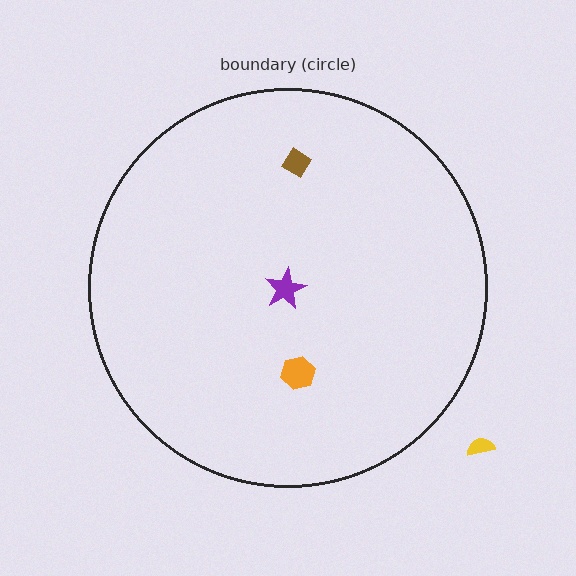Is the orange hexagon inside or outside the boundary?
Inside.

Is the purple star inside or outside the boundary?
Inside.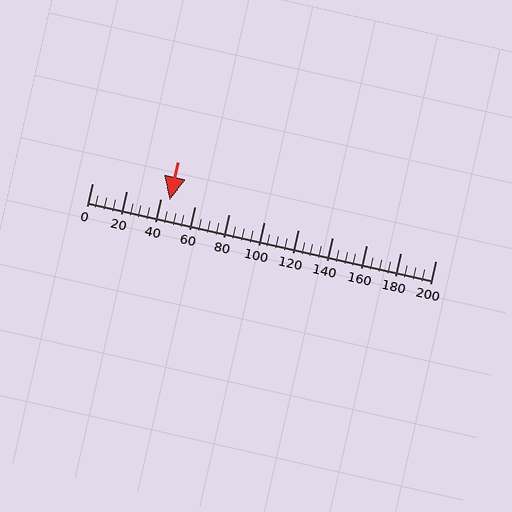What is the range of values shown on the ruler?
The ruler shows values from 0 to 200.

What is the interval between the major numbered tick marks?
The major tick marks are spaced 20 units apart.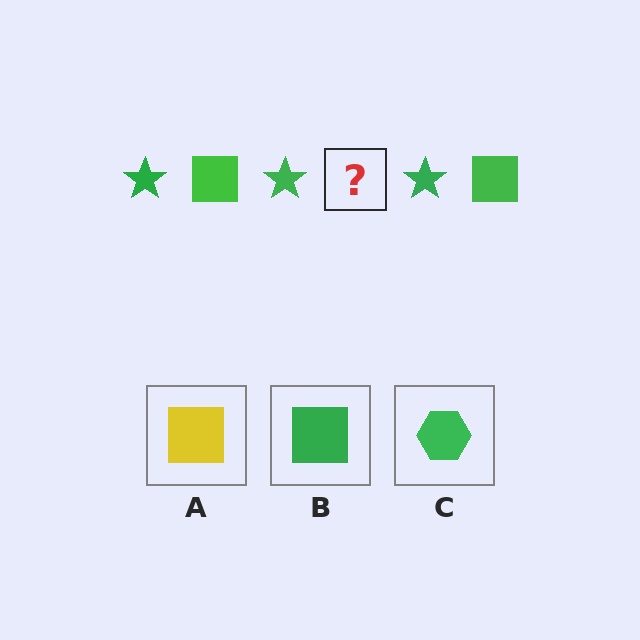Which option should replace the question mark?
Option B.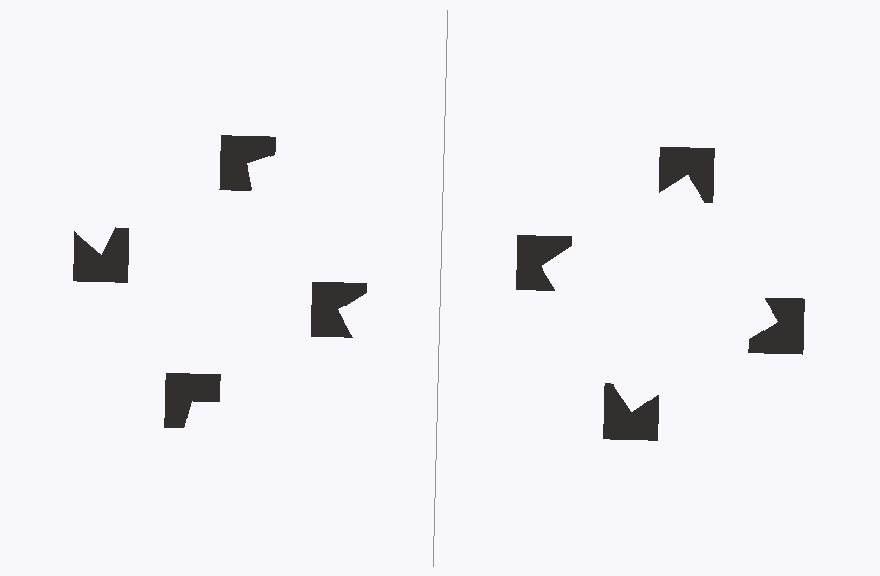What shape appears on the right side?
An illusory square.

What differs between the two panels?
The notched squares are positioned identically on both sides; only the wedge orientations differ. On the right they align to a square; on the left they are misaligned.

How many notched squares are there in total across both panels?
8 — 4 on each side.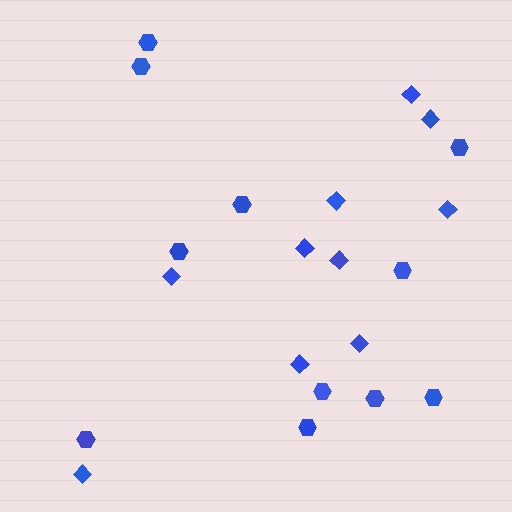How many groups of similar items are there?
There are 2 groups: one group of hexagons (11) and one group of diamonds (10).